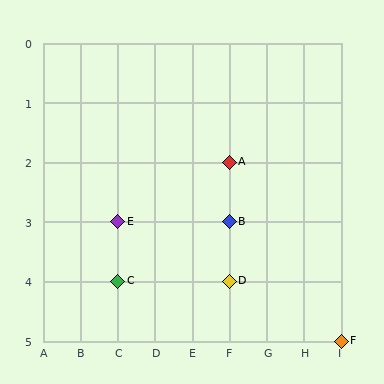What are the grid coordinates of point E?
Point E is at grid coordinates (C, 3).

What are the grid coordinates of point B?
Point B is at grid coordinates (F, 3).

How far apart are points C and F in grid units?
Points C and F are 6 columns and 1 row apart (about 6.1 grid units diagonally).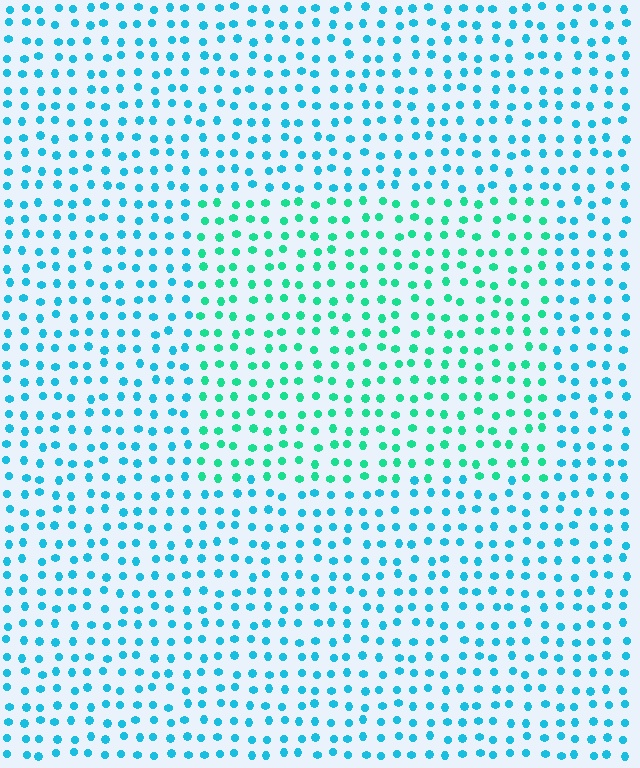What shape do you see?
I see a rectangle.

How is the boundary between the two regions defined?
The boundary is defined purely by a slight shift in hue (about 35 degrees). Spacing, size, and orientation are identical on both sides.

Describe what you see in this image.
The image is filled with small cyan elements in a uniform arrangement. A rectangle-shaped region is visible where the elements are tinted to a slightly different hue, forming a subtle color boundary.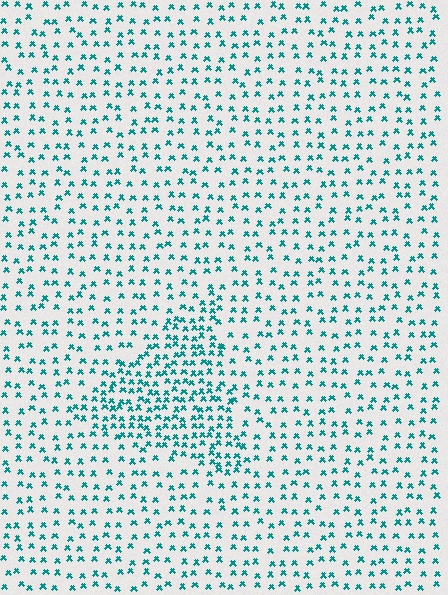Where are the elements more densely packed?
The elements are more densely packed inside the triangle boundary.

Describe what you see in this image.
The image contains small teal elements arranged at two different densities. A triangle-shaped region is visible where the elements are more densely packed than the surrounding area.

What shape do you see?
I see a triangle.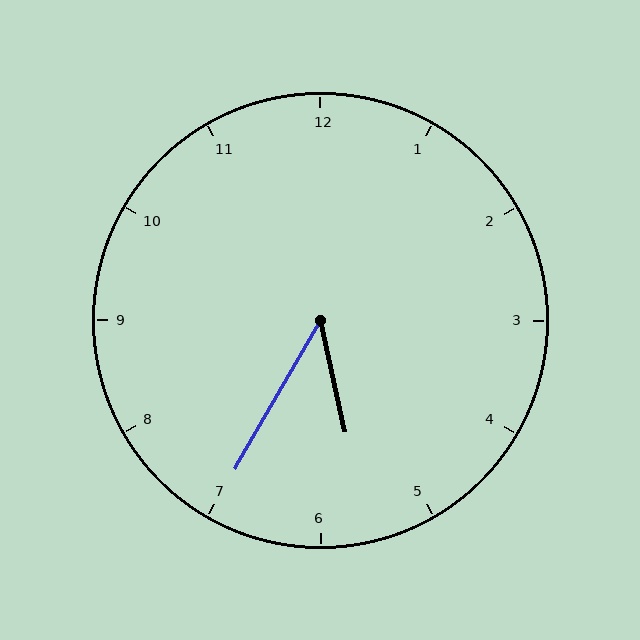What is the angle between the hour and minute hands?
Approximately 42 degrees.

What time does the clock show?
5:35.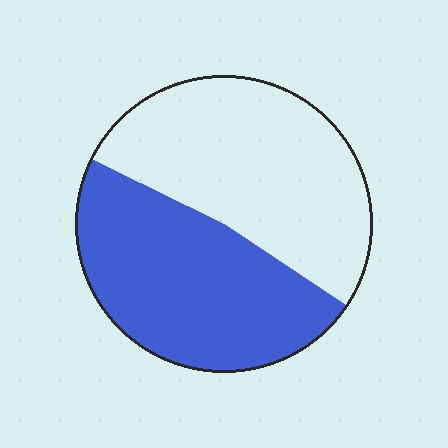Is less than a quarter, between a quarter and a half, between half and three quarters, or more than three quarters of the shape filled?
Between a quarter and a half.